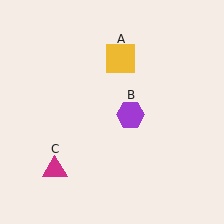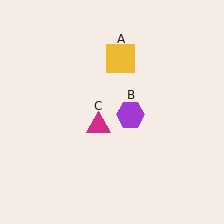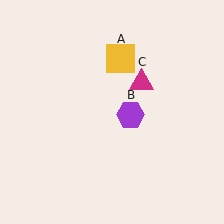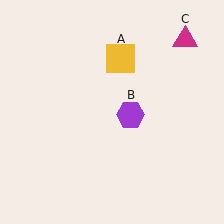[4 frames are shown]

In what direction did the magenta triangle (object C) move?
The magenta triangle (object C) moved up and to the right.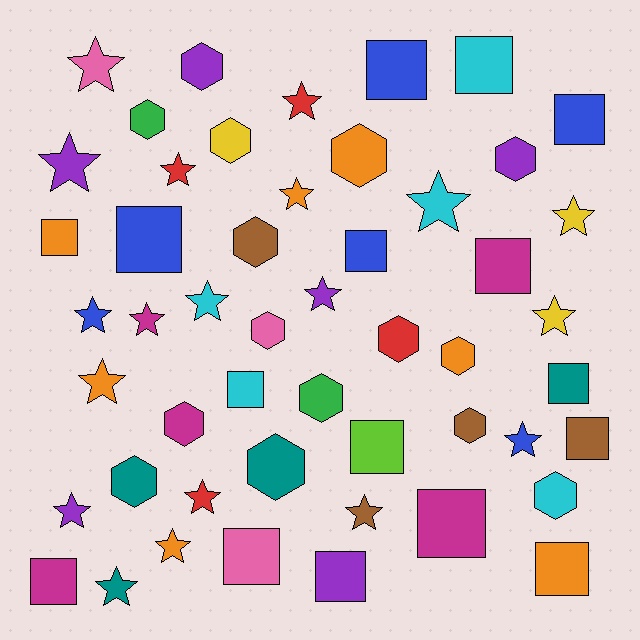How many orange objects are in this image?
There are 7 orange objects.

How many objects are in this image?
There are 50 objects.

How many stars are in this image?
There are 19 stars.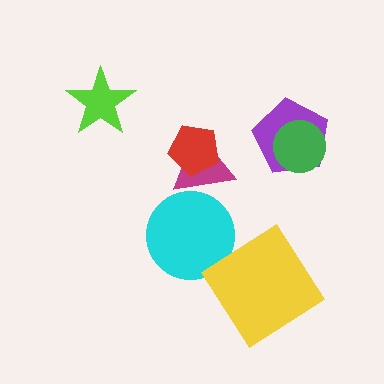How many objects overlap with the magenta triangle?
2 objects overlap with the magenta triangle.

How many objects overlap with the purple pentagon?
1 object overlaps with the purple pentagon.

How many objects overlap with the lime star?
0 objects overlap with the lime star.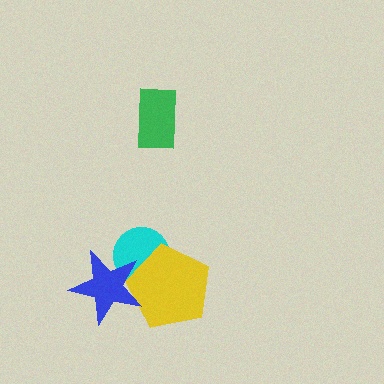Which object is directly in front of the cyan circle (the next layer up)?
The yellow pentagon is directly in front of the cyan circle.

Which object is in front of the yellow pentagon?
The blue star is in front of the yellow pentagon.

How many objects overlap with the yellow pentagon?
2 objects overlap with the yellow pentagon.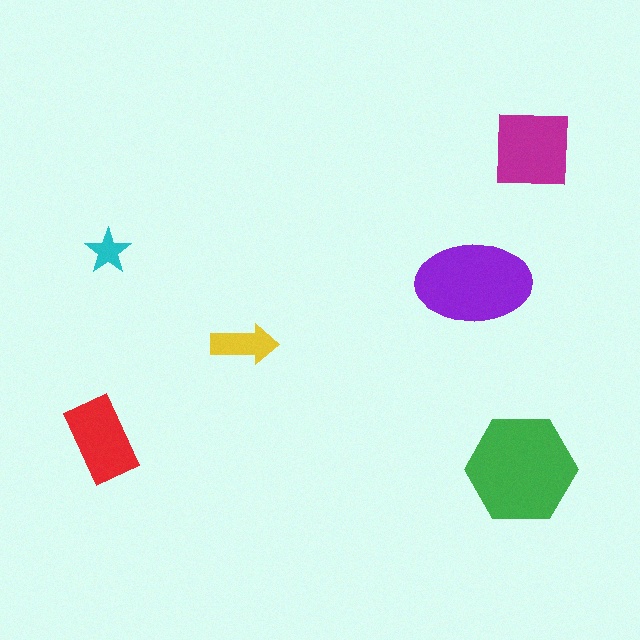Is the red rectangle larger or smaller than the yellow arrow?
Larger.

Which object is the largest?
The green hexagon.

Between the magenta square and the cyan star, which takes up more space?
The magenta square.